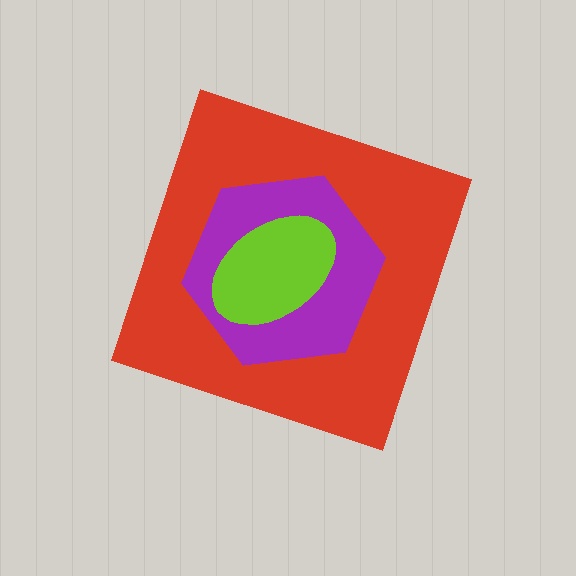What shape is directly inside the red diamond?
The purple hexagon.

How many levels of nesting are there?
3.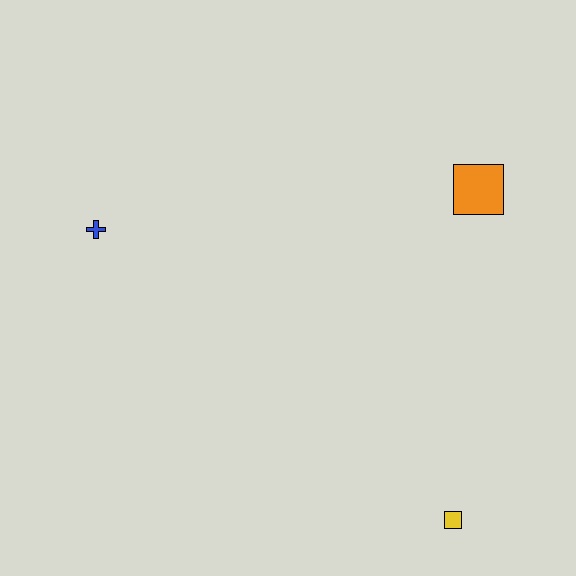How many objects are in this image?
There are 3 objects.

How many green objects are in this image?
There are no green objects.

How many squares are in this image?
There are 2 squares.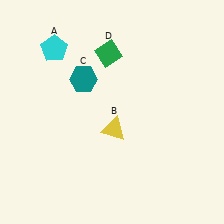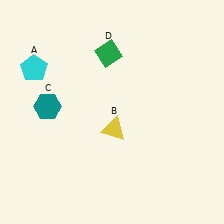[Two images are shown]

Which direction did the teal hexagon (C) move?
The teal hexagon (C) moved left.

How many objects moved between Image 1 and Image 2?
2 objects moved between the two images.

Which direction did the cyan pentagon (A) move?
The cyan pentagon (A) moved left.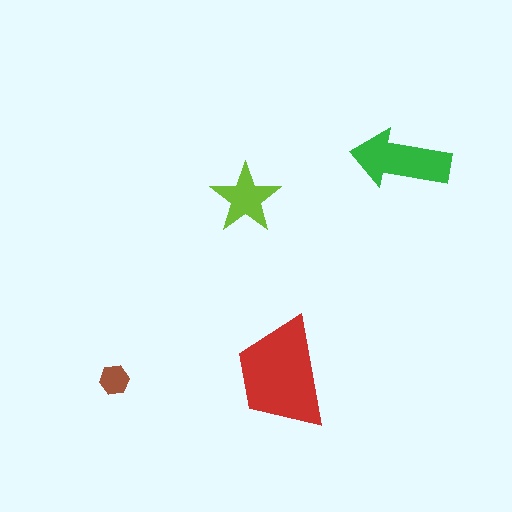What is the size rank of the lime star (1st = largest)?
3rd.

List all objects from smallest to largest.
The brown hexagon, the lime star, the green arrow, the red trapezoid.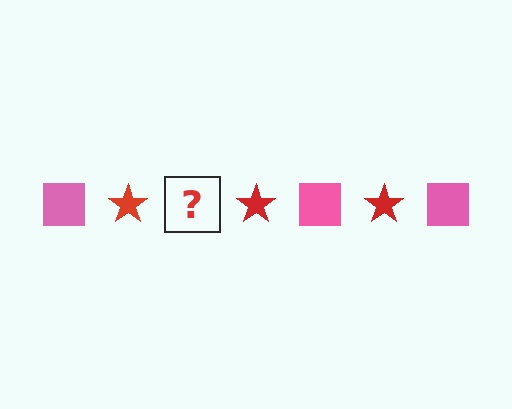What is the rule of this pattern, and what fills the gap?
The rule is that the pattern alternates between pink square and red star. The gap should be filled with a pink square.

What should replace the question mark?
The question mark should be replaced with a pink square.